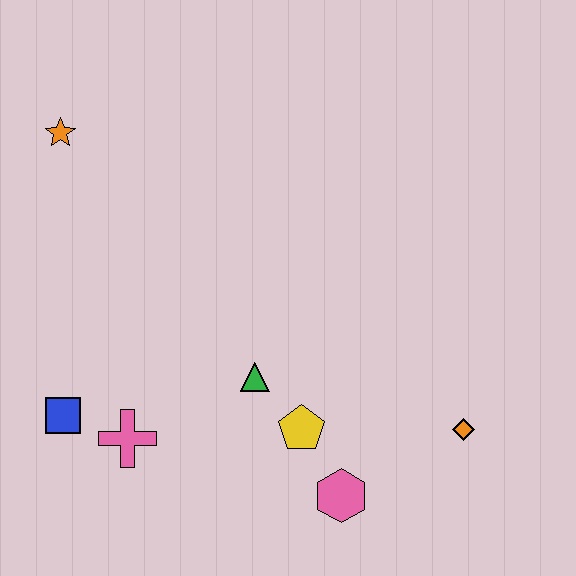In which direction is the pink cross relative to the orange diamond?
The pink cross is to the left of the orange diamond.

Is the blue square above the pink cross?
Yes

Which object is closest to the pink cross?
The blue square is closest to the pink cross.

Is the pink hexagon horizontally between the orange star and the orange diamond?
Yes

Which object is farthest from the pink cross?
The orange diamond is farthest from the pink cross.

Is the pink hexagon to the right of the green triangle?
Yes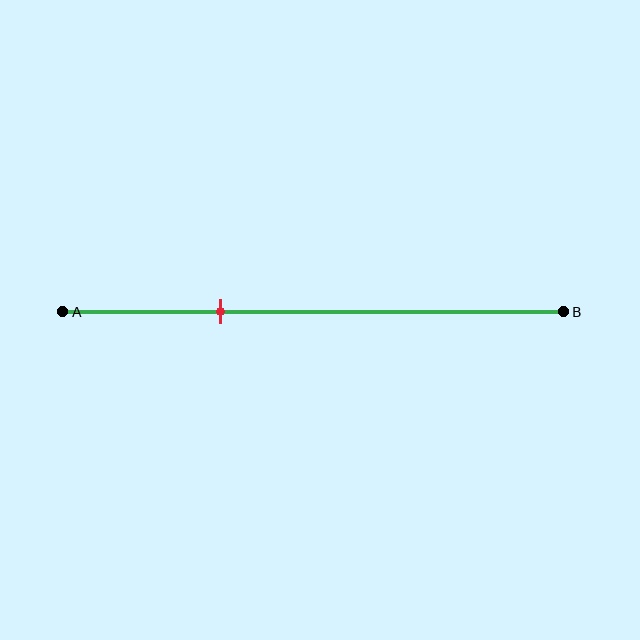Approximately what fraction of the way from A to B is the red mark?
The red mark is approximately 30% of the way from A to B.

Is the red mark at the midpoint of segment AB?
No, the mark is at about 30% from A, not at the 50% midpoint.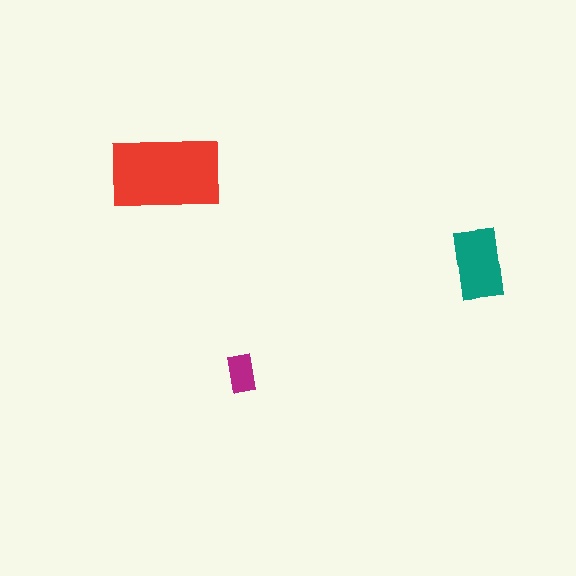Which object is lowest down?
The magenta rectangle is bottommost.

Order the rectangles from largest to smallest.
the red one, the teal one, the magenta one.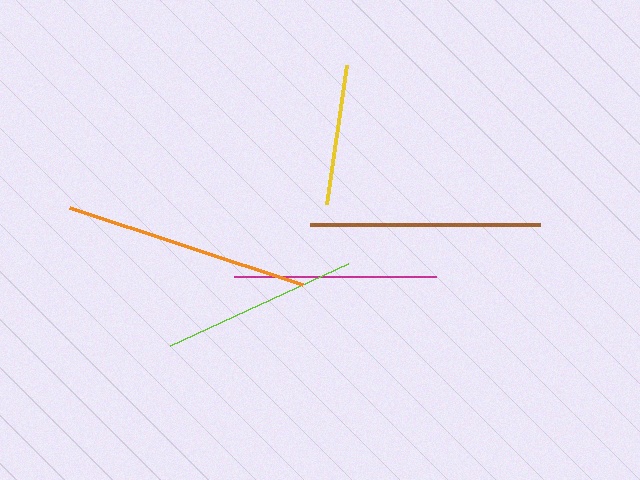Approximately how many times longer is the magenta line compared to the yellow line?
The magenta line is approximately 1.4 times the length of the yellow line.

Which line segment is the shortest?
The yellow line is the shortest at approximately 140 pixels.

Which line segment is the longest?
The orange line is the longest at approximately 245 pixels.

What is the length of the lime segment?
The lime segment is approximately 196 pixels long.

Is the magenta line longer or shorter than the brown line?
The brown line is longer than the magenta line.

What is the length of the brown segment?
The brown segment is approximately 231 pixels long.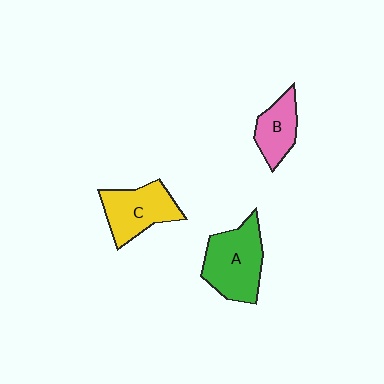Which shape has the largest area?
Shape A (green).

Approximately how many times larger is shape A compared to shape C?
Approximately 1.2 times.